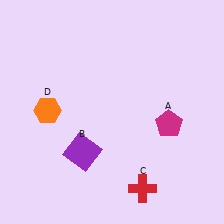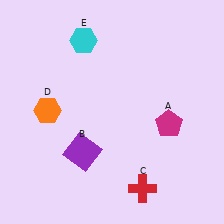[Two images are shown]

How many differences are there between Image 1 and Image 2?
There is 1 difference between the two images.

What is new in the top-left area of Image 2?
A cyan hexagon (E) was added in the top-left area of Image 2.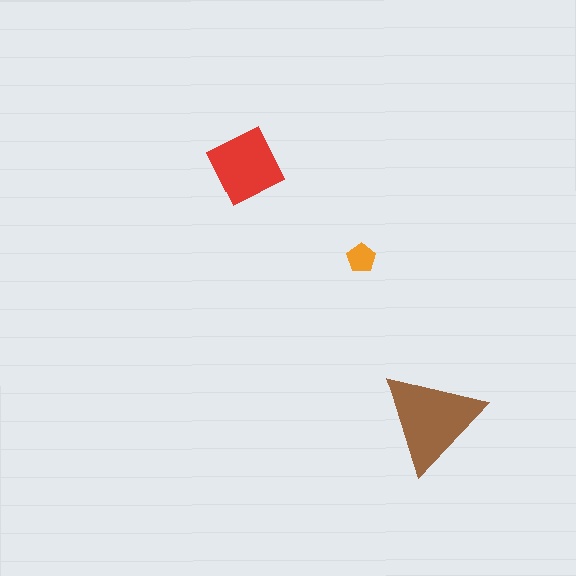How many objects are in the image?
There are 3 objects in the image.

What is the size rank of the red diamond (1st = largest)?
2nd.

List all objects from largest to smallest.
The brown triangle, the red diamond, the orange pentagon.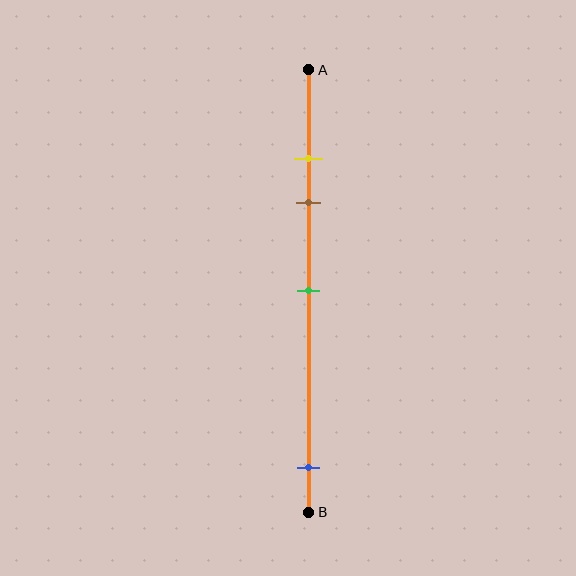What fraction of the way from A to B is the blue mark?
The blue mark is approximately 90% (0.9) of the way from A to B.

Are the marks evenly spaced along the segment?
No, the marks are not evenly spaced.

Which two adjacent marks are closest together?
The yellow and brown marks are the closest adjacent pair.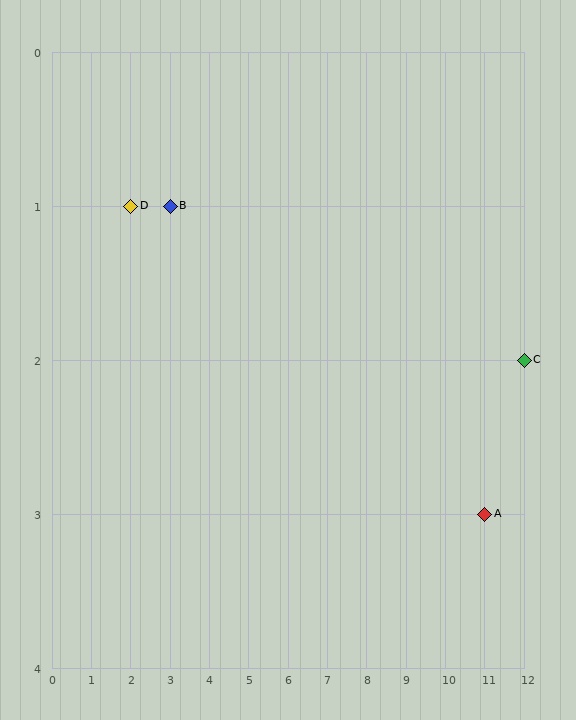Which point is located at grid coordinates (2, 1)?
Point D is at (2, 1).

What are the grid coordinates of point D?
Point D is at grid coordinates (2, 1).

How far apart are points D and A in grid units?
Points D and A are 9 columns and 2 rows apart (about 9.2 grid units diagonally).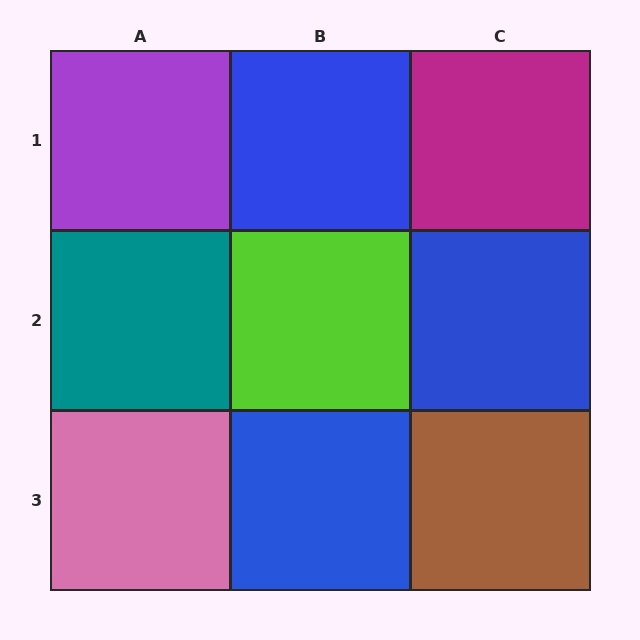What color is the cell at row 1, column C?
Magenta.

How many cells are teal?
1 cell is teal.